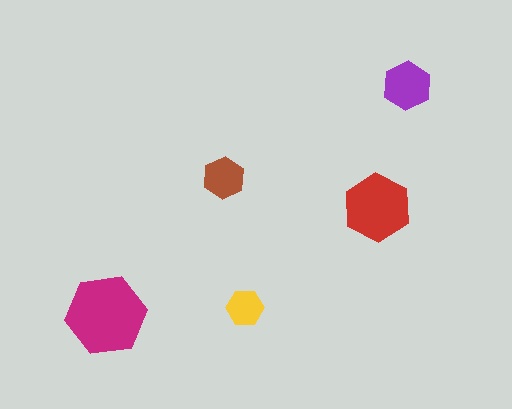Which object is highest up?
The purple hexagon is topmost.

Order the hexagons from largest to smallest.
the magenta one, the red one, the purple one, the brown one, the yellow one.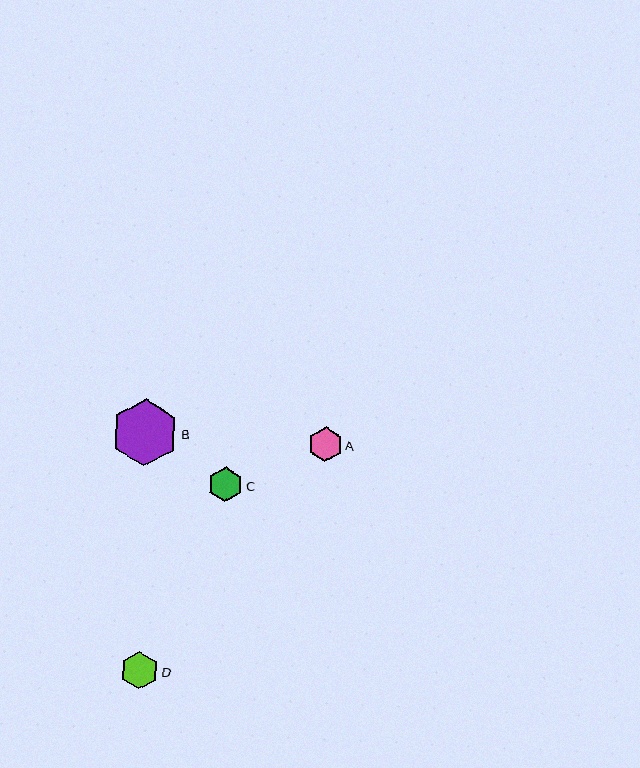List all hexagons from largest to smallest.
From largest to smallest: B, D, C, A.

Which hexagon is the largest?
Hexagon B is the largest with a size of approximately 67 pixels.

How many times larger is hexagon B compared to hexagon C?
Hexagon B is approximately 1.9 times the size of hexagon C.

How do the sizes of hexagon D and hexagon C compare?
Hexagon D and hexagon C are approximately the same size.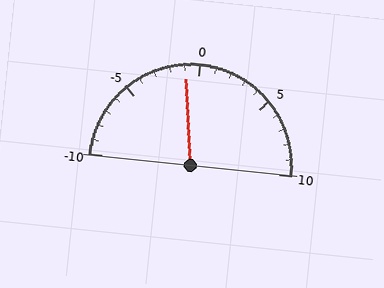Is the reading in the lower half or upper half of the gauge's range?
The reading is in the lower half of the range (-10 to 10).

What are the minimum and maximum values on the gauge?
The gauge ranges from -10 to 10.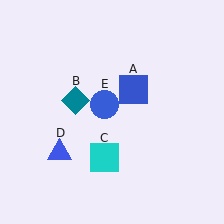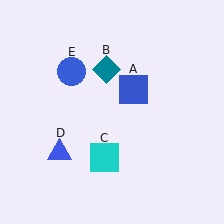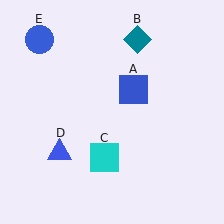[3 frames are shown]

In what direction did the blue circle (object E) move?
The blue circle (object E) moved up and to the left.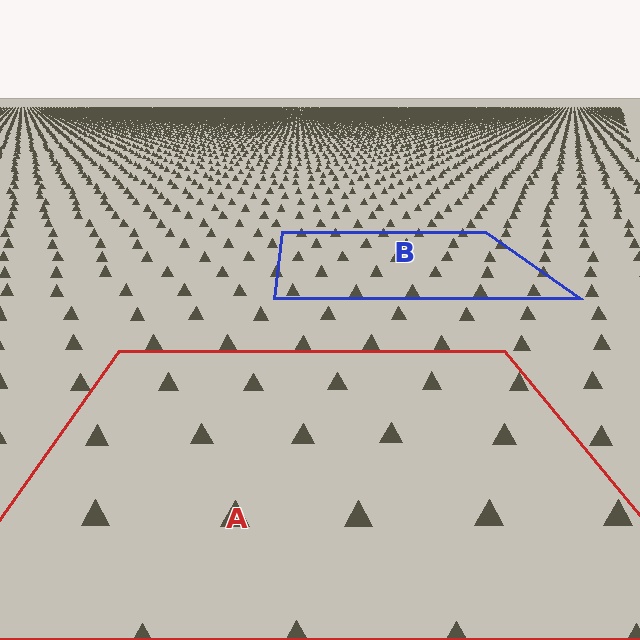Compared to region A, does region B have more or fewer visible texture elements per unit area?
Region B has more texture elements per unit area — they are packed more densely because it is farther away.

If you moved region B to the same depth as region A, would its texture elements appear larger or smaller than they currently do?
They would appear larger. At a closer depth, the same texture elements are projected at a bigger on-screen size.